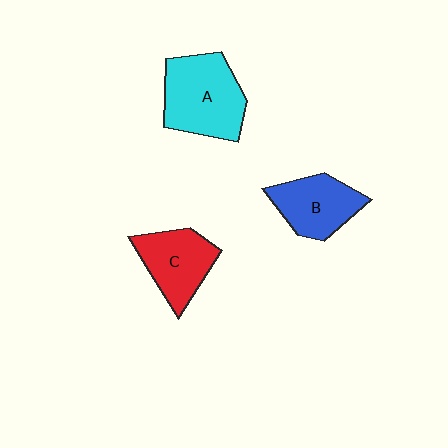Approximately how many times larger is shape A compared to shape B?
Approximately 1.4 times.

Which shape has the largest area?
Shape A (cyan).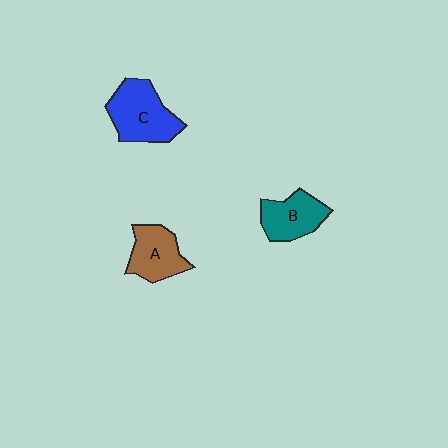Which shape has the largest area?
Shape C (blue).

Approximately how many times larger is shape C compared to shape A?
Approximately 1.3 times.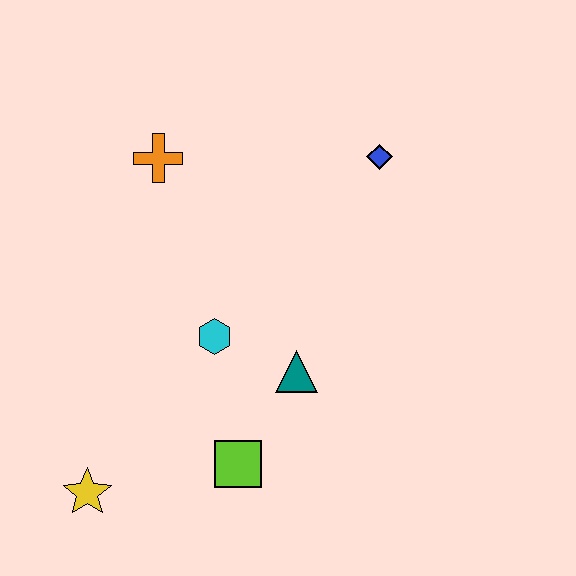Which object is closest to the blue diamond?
The orange cross is closest to the blue diamond.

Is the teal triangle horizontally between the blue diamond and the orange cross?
Yes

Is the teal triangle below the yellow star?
No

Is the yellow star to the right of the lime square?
No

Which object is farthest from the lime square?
The blue diamond is farthest from the lime square.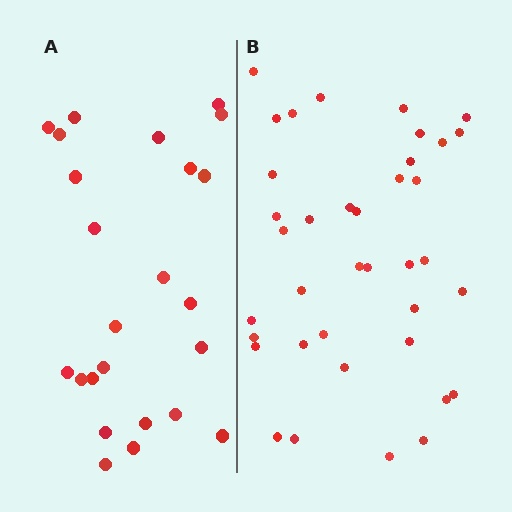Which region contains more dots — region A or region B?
Region B (the right region) has more dots.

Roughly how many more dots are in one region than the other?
Region B has approximately 15 more dots than region A.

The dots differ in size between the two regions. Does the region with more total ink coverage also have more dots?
No. Region A has more total ink coverage because its dots are larger, but region B actually contains more individual dots. Total area can be misleading — the number of items is what matters here.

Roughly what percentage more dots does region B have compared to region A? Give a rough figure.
About 60% more.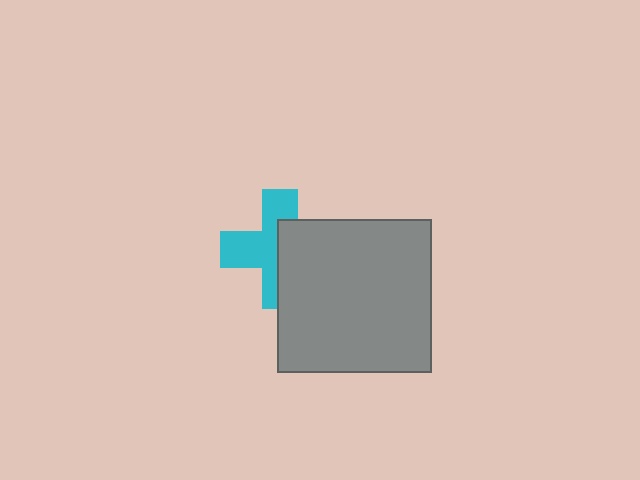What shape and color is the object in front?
The object in front is a gray square.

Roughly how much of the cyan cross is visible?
About half of it is visible (roughly 55%).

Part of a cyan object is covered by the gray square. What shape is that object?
It is a cross.